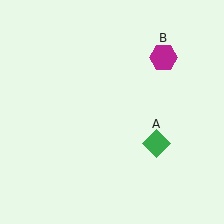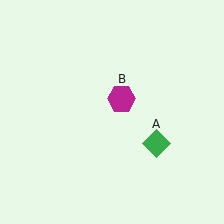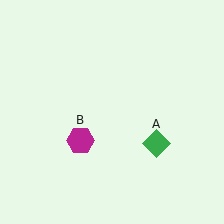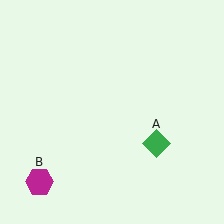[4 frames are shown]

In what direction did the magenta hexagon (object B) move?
The magenta hexagon (object B) moved down and to the left.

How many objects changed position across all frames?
1 object changed position: magenta hexagon (object B).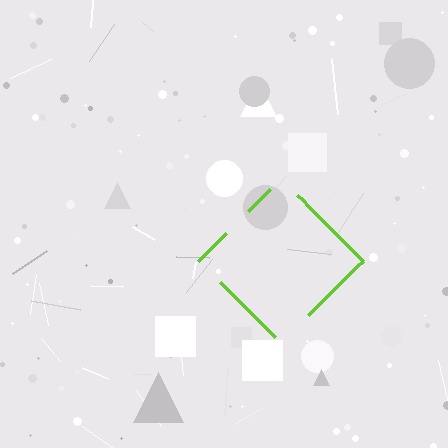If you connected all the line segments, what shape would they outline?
They would outline a diamond.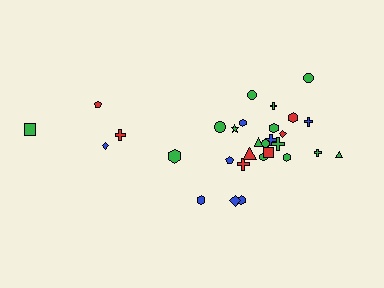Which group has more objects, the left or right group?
The right group.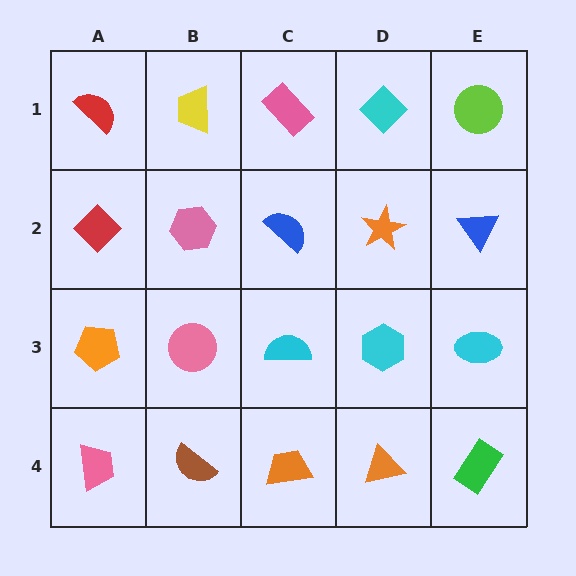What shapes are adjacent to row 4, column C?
A cyan semicircle (row 3, column C), a brown semicircle (row 4, column B), an orange triangle (row 4, column D).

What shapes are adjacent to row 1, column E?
A blue triangle (row 2, column E), a cyan diamond (row 1, column D).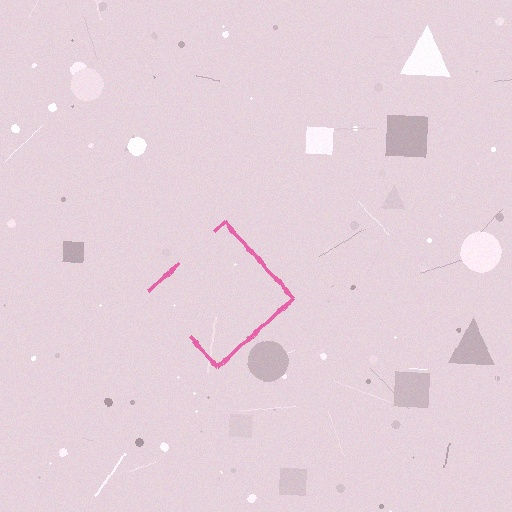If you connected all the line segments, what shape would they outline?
They would outline a diamond.